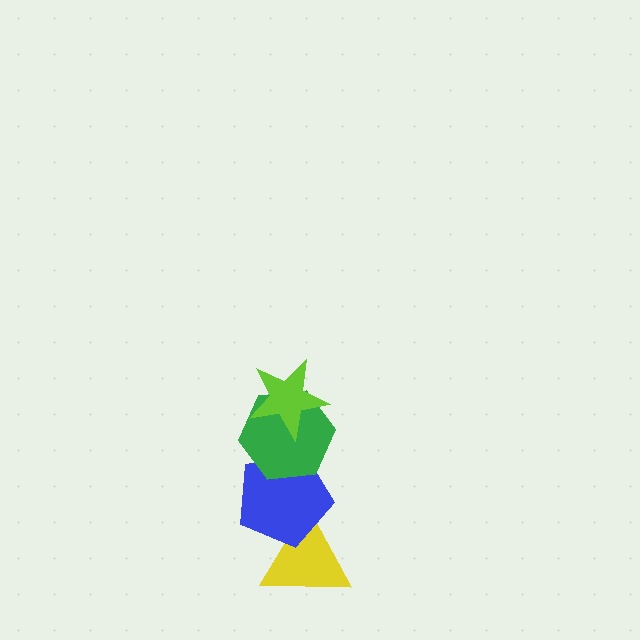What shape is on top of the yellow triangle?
The blue pentagon is on top of the yellow triangle.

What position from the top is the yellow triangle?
The yellow triangle is 4th from the top.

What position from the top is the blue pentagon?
The blue pentagon is 3rd from the top.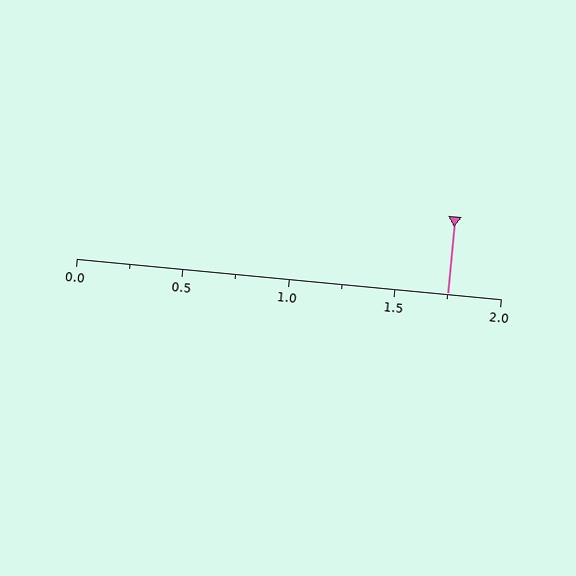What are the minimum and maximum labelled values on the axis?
The axis runs from 0.0 to 2.0.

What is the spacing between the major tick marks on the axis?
The major ticks are spaced 0.5 apart.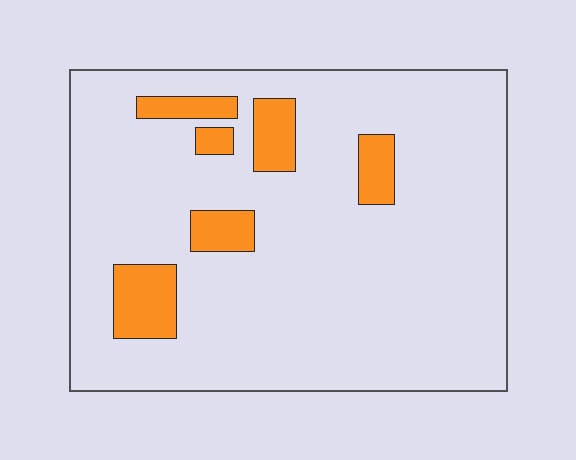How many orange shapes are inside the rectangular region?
6.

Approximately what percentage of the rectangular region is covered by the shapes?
Approximately 10%.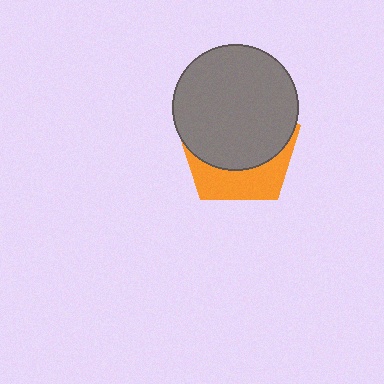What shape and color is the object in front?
The object in front is a gray circle.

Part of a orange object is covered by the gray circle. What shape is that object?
It is a pentagon.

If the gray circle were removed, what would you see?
You would see the complete orange pentagon.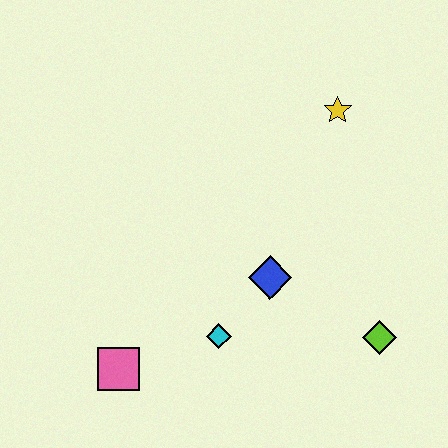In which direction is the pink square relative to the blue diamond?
The pink square is to the left of the blue diamond.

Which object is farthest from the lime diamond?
The pink square is farthest from the lime diamond.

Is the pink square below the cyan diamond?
Yes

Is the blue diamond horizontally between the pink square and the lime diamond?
Yes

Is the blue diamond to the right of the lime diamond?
No